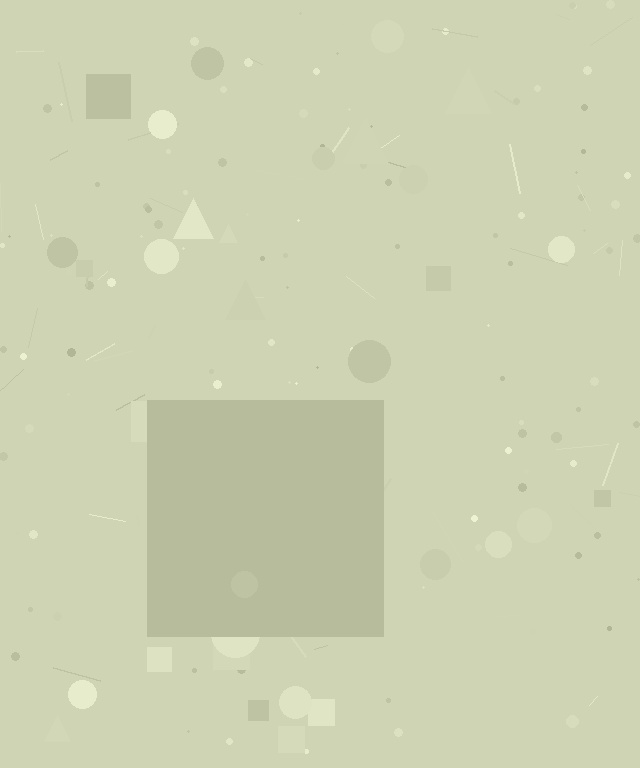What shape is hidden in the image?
A square is hidden in the image.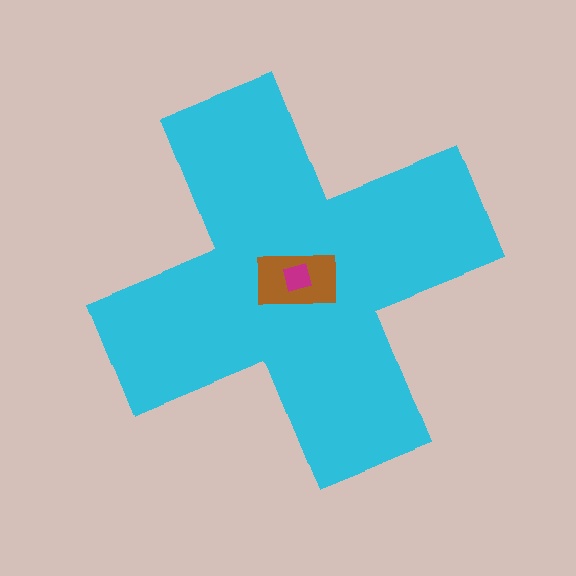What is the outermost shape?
The cyan cross.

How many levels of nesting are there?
3.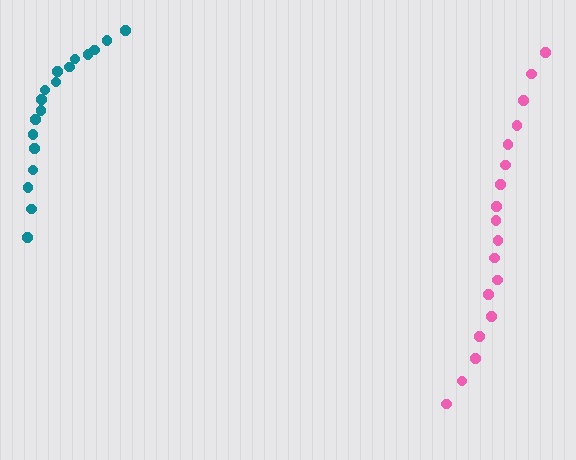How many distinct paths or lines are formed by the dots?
There are 2 distinct paths.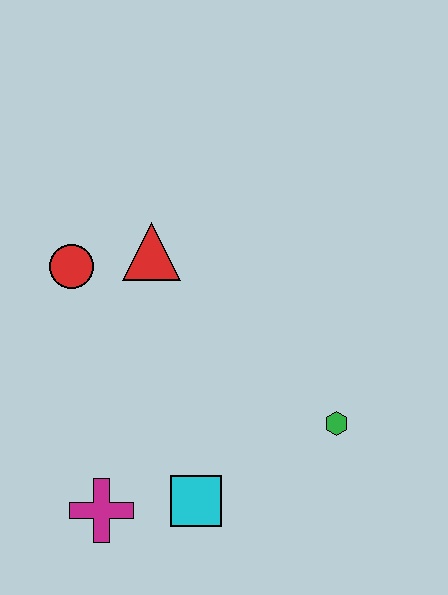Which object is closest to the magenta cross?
The cyan square is closest to the magenta cross.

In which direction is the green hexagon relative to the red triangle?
The green hexagon is to the right of the red triangle.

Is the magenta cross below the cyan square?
Yes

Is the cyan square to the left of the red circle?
No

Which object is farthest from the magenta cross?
The red triangle is farthest from the magenta cross.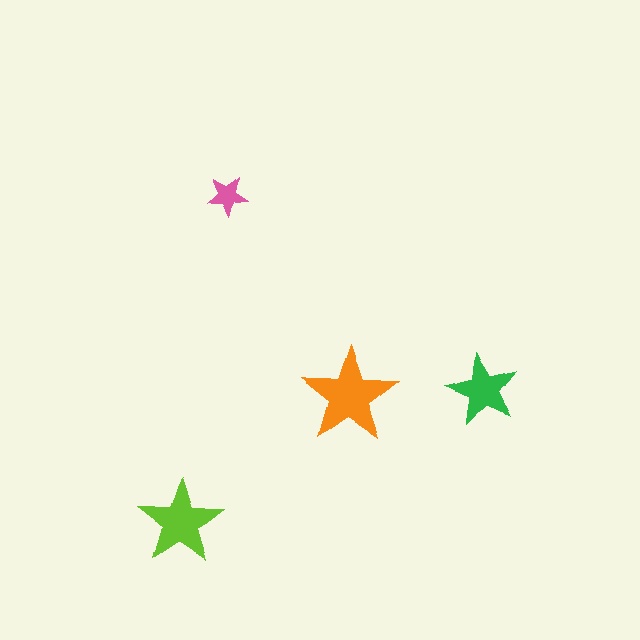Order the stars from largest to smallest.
the orange one, the lime one, the green one, the pink one.